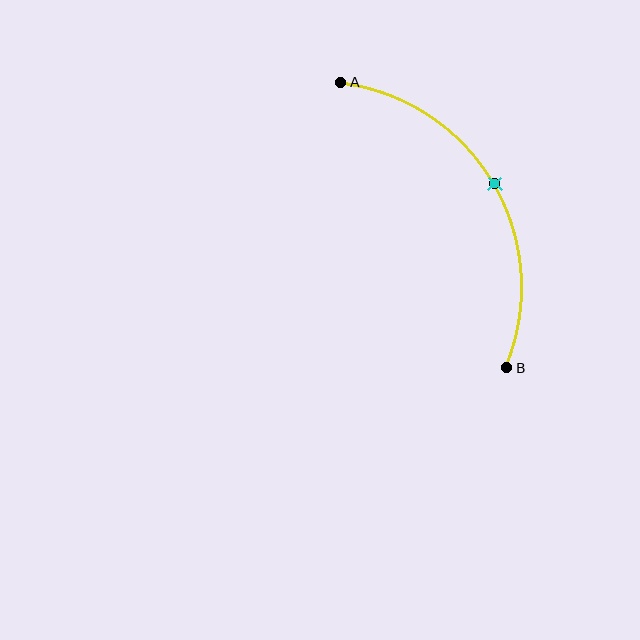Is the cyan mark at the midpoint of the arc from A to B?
Yes. The cyan mark lies on the arc at equal arc-length from both A and B — it is the arc midpoint.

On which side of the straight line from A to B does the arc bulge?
The arc bulges to the right of the straight line connecting A and B.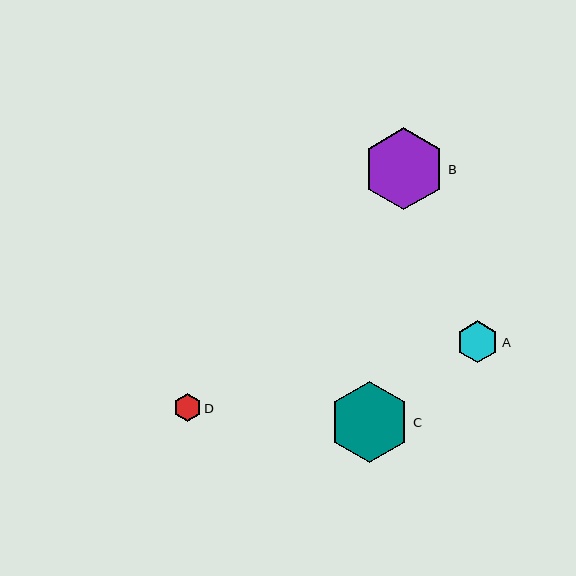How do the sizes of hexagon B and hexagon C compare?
Hexagon B and hexagon C are approximately the same size.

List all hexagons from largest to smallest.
From largest to smallest: B, C, A, D.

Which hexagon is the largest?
Hexagon B is the largest with a size of approximately 82 pixels.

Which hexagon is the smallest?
Hexagon D is the smallest with a size of approximately 27 pixels.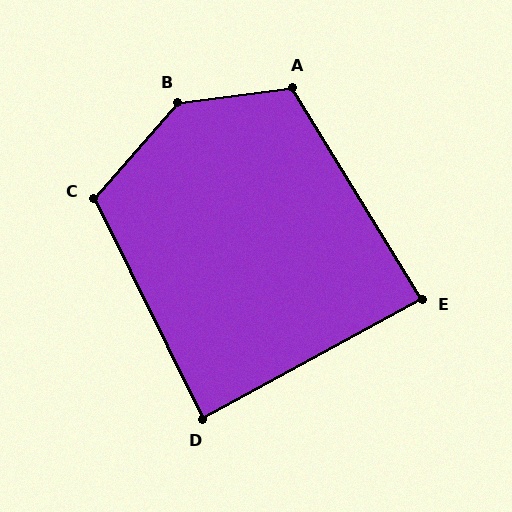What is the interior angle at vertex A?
Approximately 114 degrees (obtuse).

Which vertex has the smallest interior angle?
E, at approximately 87 degrees.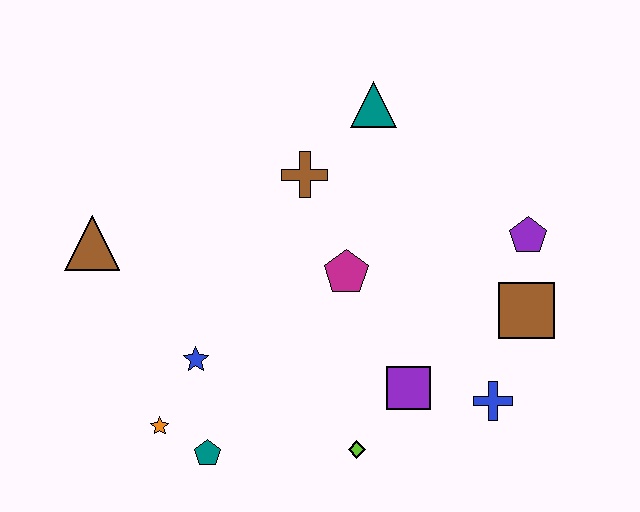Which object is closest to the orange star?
The teal pentagon is closest to the orange star.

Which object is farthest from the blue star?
The purple pentagon is farthest from the blue star.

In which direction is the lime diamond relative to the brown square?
The lime diamond is to the left of the brown square.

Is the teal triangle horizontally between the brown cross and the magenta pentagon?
No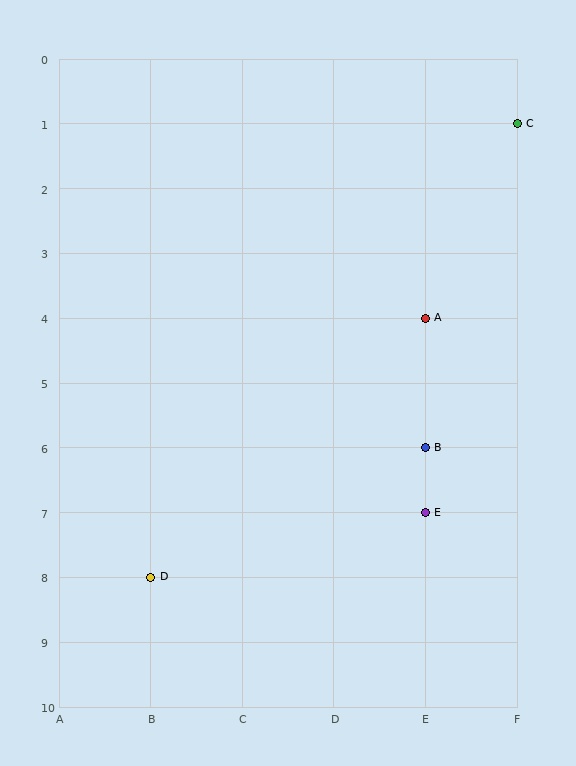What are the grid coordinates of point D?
Point D is at grid coordinates (B, 8).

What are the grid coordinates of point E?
Point E is at grid coordinates (E, 7).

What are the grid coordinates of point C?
Point C is at grid coordinates (F, 1).